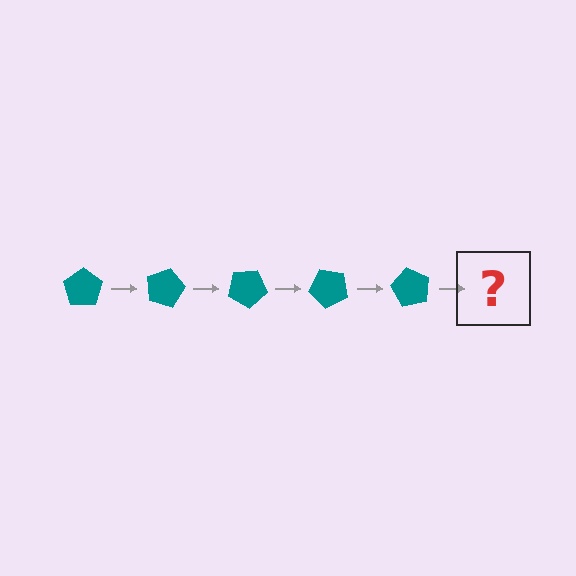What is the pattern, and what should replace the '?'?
The pattern is that the pentagon rotates 15 degrees each step. The '?' should be a teal pentagon rotated 75 degrees.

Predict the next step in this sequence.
The next step is a teal pentagon rotated 75 degrees.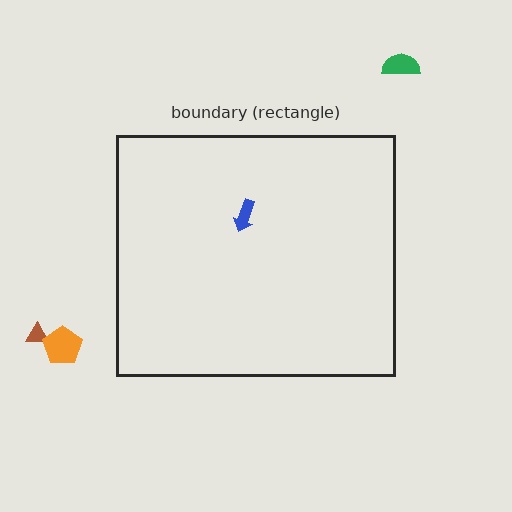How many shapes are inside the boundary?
1 inside, 3 outside.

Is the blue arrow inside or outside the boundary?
Inside.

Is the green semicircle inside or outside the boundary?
Outside.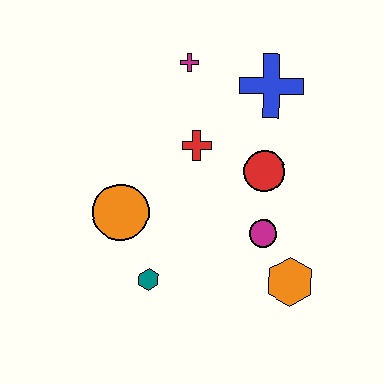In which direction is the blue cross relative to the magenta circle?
The blue cross is above the magenta circle.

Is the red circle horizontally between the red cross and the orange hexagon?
Yes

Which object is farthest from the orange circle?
The blue cross is farthest from the orange circle.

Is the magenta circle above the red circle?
No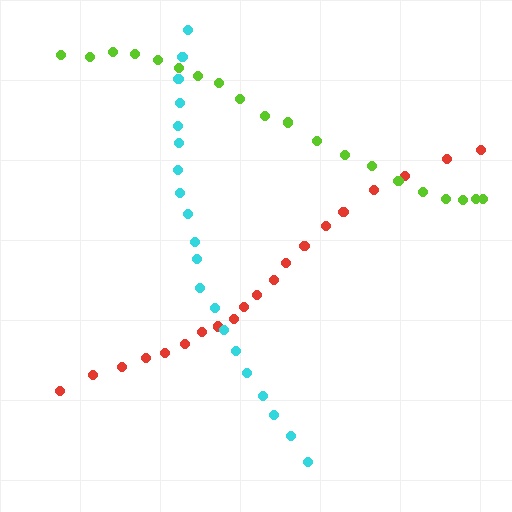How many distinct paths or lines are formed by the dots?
There are 3 distinct paths.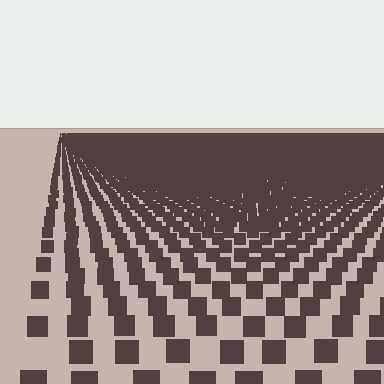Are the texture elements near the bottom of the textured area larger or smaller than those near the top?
Larger. Near the bottom, elements are closer to the viewer and appear at a bigger on-screen size.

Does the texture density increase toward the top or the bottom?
Density increases toward the top.